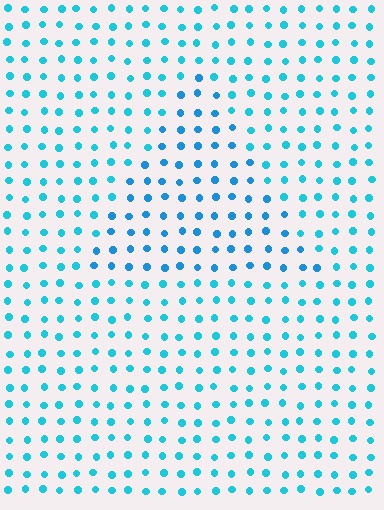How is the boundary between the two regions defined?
The boundary is defined purely by a slight shift in hue (about 18 degrees). Spacing, size, and orientation are identical on both sides.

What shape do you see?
I see a triangle.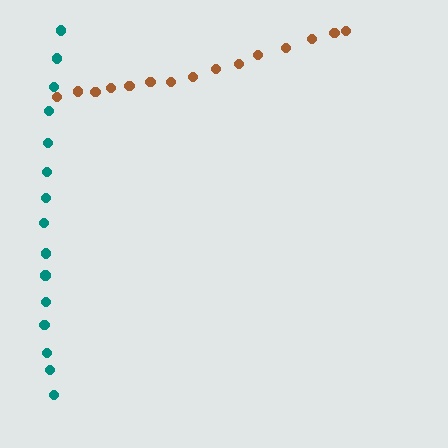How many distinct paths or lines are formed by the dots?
There are 2 distinct paths.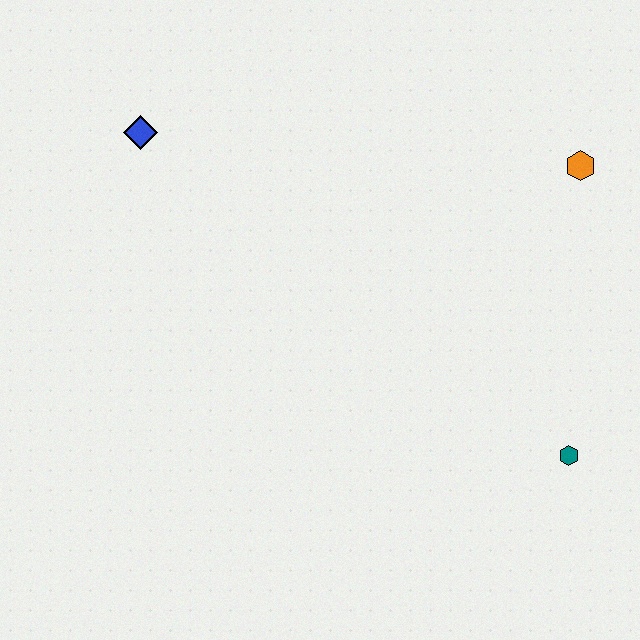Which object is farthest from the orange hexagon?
The blue diamond is farthest from the orange hexagon.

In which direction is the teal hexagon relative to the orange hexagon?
The teal hexagon is below the orange hexagon.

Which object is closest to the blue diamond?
The orange hexagon is closest to the blue diamond.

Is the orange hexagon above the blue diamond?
No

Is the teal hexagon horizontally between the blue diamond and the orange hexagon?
Yes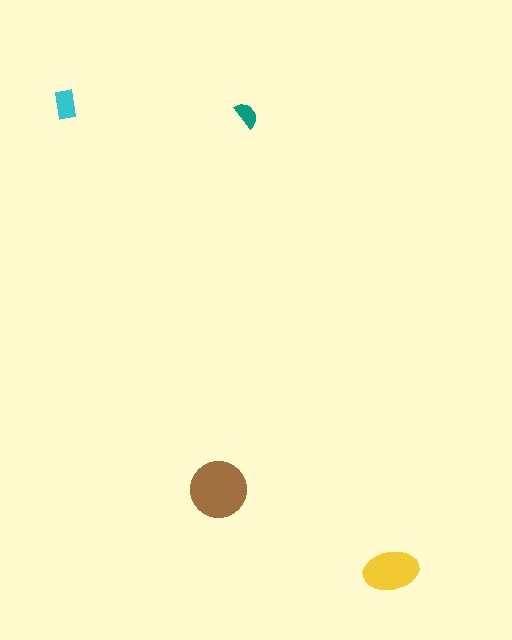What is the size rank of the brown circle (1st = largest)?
1st.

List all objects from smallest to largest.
The teal semicircle, the cyan rectangle, the yellow ellipse, the brown circle.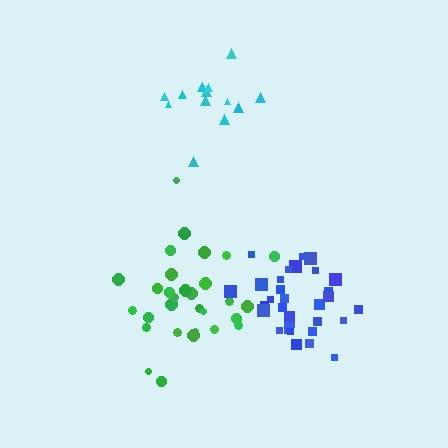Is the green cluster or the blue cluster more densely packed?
Blue.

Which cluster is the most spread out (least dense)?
Cyan.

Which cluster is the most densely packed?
Blue.